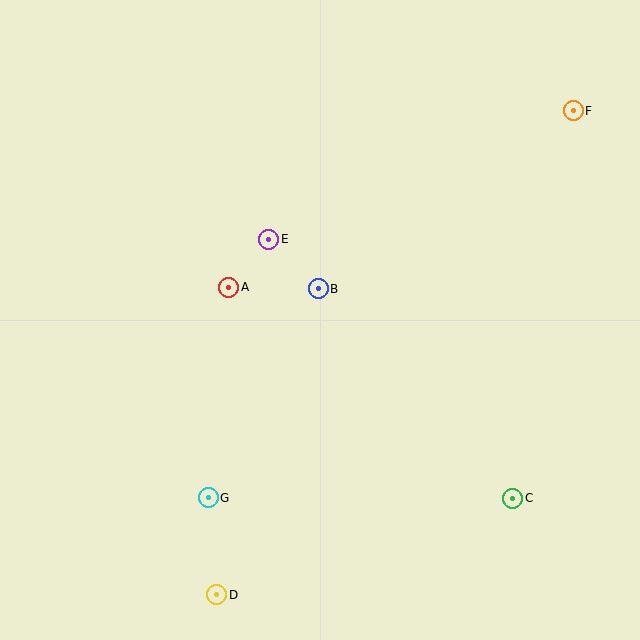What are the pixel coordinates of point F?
Point F is at (573, 111).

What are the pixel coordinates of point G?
Point G is at (208, 498).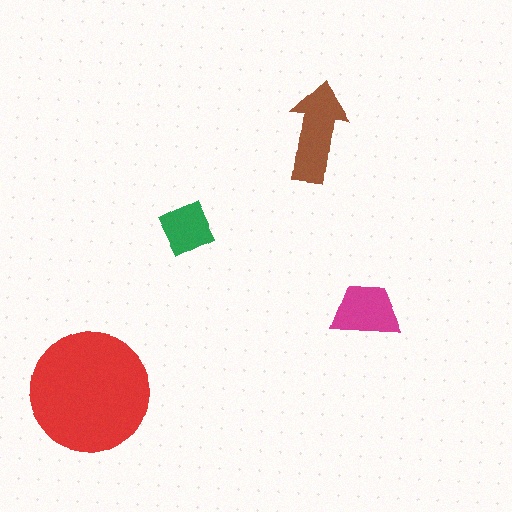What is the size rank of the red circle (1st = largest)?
1st.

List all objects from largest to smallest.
The red circle, the brown arrow, the magenta trapezoid, the green diamond.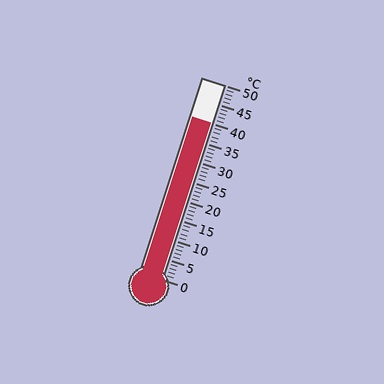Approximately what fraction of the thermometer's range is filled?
The thermometer is filled to approximately 80% of its range.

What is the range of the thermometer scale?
The thermometer scale ranges from 0°C to 50°C.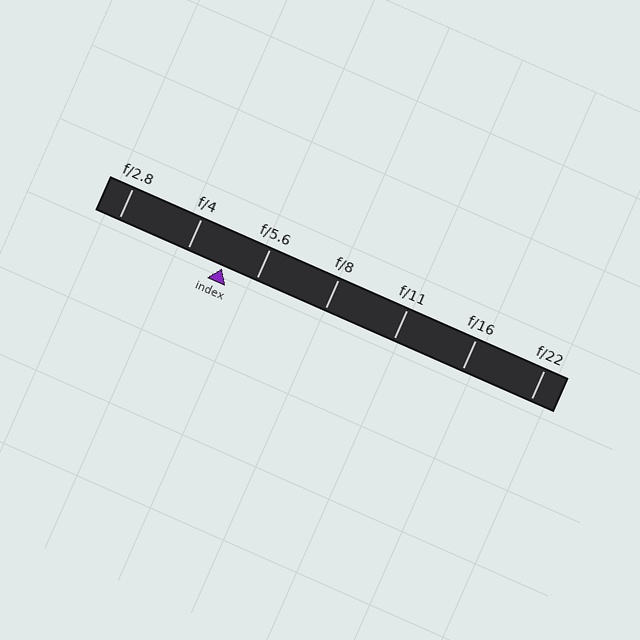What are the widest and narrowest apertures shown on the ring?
The widest aperture shown is f/2.8 and the narrowest is f/22.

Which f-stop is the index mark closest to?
The index mark is closest to f/5.6.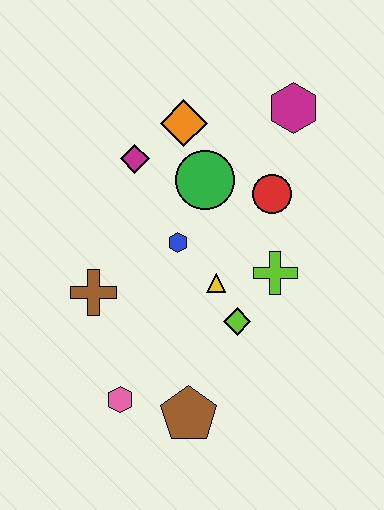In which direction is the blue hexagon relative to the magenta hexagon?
The blue hexagon is below the magenta hexagon.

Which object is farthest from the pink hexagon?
The magenta hexagon is farthest from the pink hexagon.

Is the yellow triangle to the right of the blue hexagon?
Yes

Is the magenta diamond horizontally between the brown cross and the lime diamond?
Yes